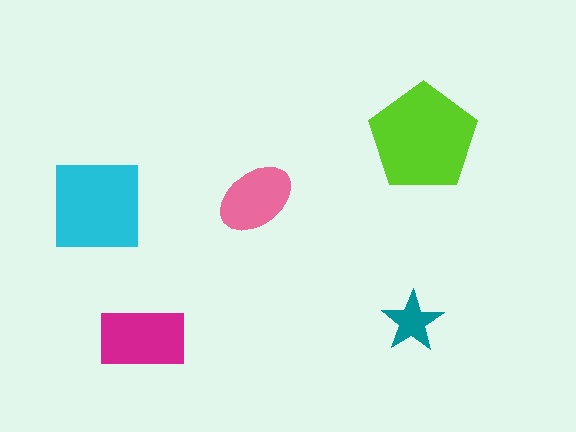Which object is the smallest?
The teal star.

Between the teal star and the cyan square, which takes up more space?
The cyan square.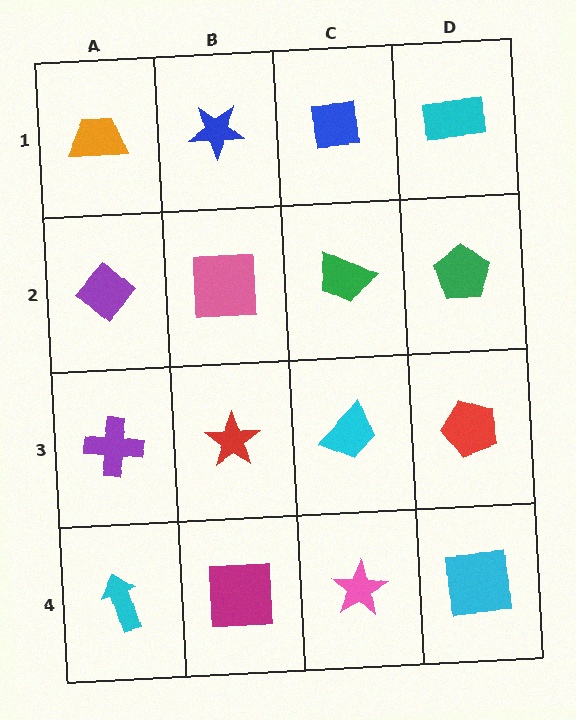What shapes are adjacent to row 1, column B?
A pink square (row 2, column B), an orange trapezoid (row 1, column A), a blue square (row 1, column C).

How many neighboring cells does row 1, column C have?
3.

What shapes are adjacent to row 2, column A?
An orange trapezoid (row 1, column A), a purple cross (row 3, column A), a pink square (row 2, column B).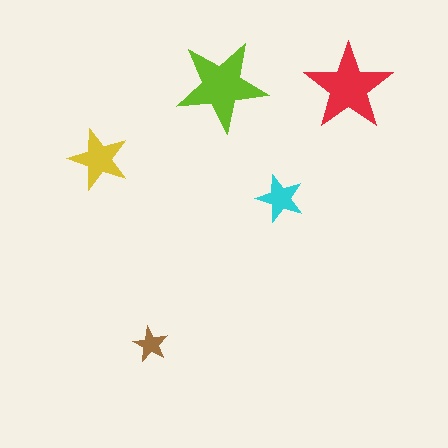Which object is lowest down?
The brown star is bottommost.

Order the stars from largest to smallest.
the lime one, the red one, the yellow one, the cyan one, the brown one.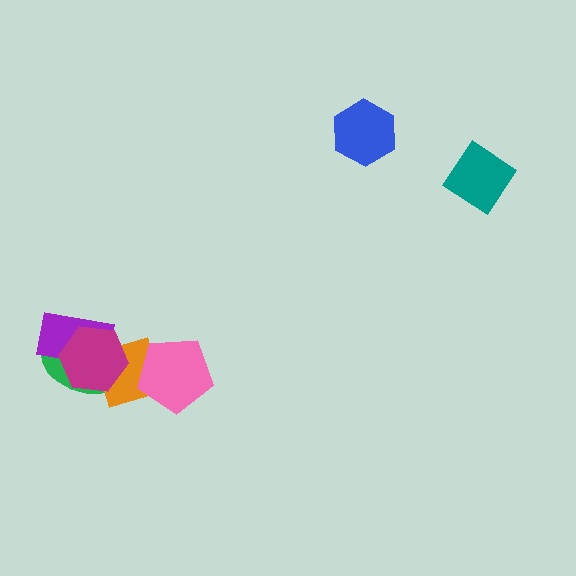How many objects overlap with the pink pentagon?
1 object overlaps with the pink pentagon.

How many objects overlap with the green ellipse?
3 objects overlap with the green ellipse.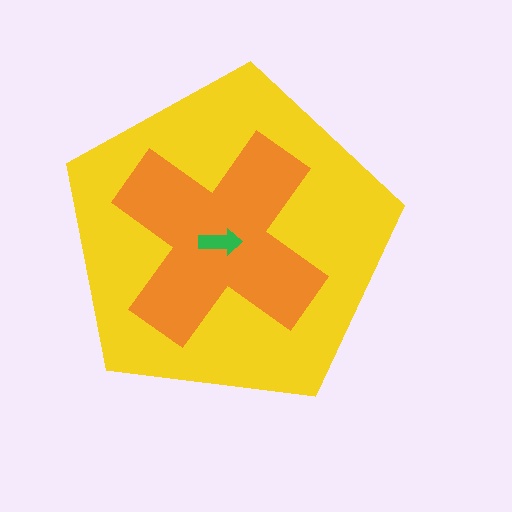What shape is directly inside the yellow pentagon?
The orange cross.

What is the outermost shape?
The yellow pentagon.